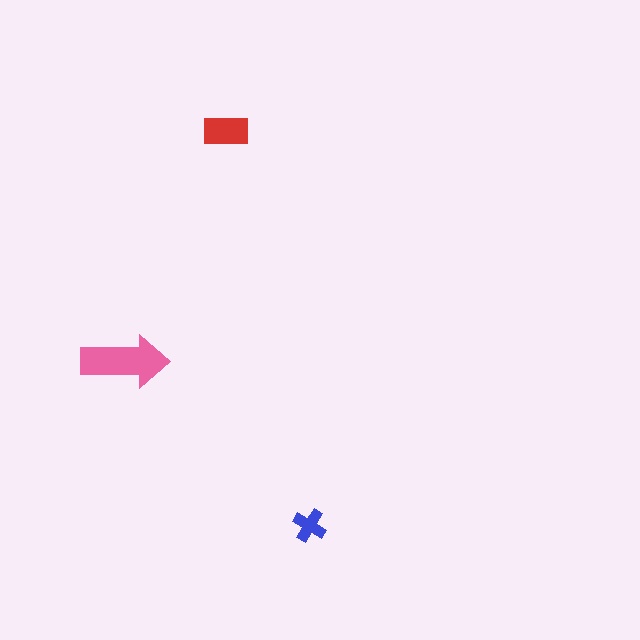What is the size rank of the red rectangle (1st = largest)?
2nd.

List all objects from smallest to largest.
The blue cross, the red rectangle, the pink arrow.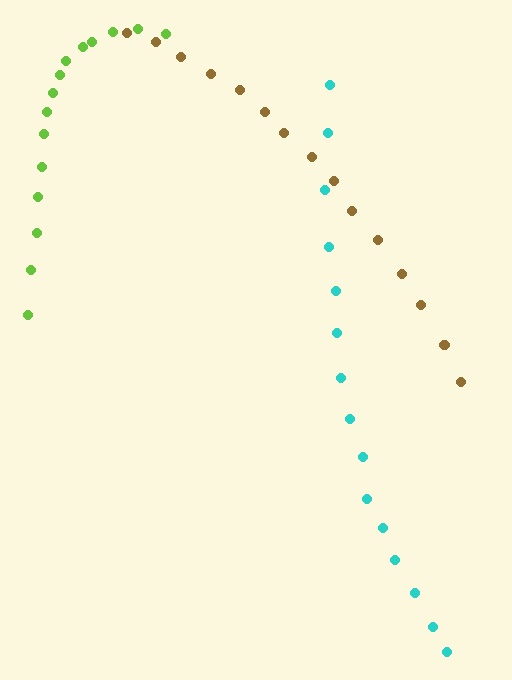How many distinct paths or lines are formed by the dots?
There are 3 distinct paths.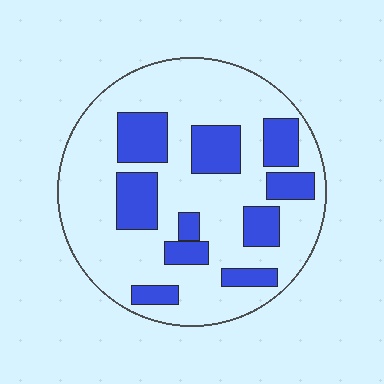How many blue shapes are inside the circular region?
10.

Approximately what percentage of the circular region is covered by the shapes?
Approximately 30%.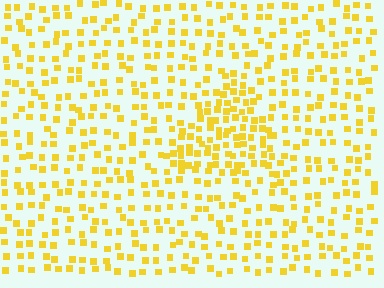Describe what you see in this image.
The image contains small yellow elements arranged at two different densities. A triangle-shaped region is visible where the elements are more densely packed than the surrounding area.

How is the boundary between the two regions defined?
The boundary is defined by a change in element density (approximately 2.0x ratio). All elements are the same color, size, and shape.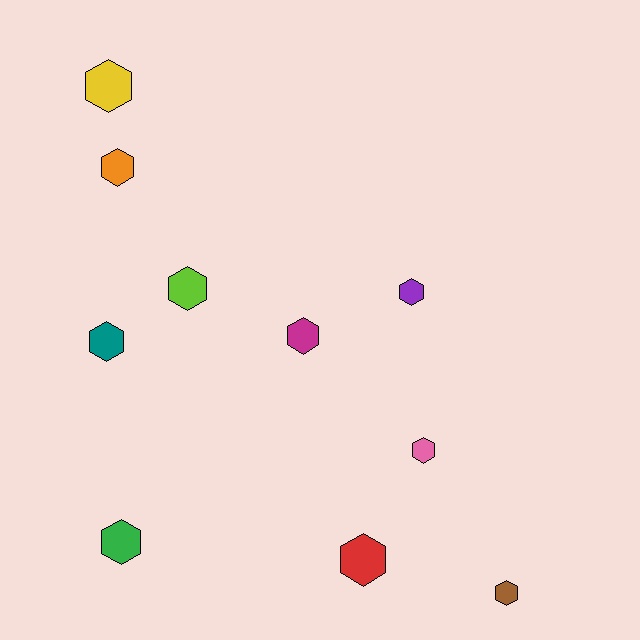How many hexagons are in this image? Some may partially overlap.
There are 10 hexagons.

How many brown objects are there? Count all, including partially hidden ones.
There is 1 brown object.